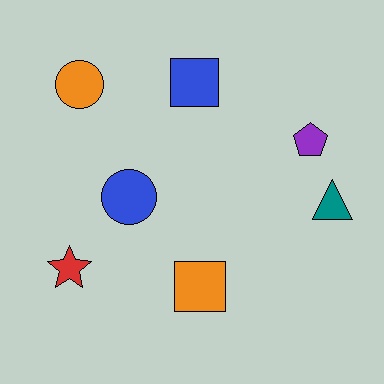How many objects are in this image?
There are 7 objects.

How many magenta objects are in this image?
There are no magenta objects.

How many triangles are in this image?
There is 1 triangle.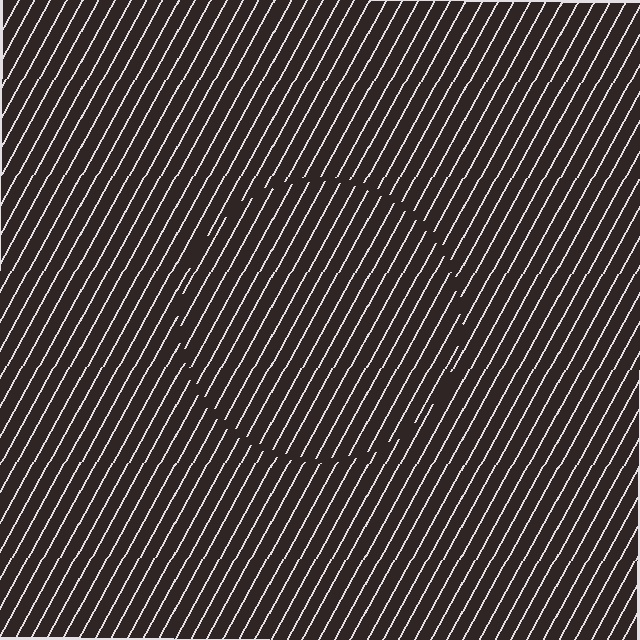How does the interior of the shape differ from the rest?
The interior of the shape contains the same grating, shifted by half a period — the contour is defined by the phase discontinuity where line-ends from the inner and outer gratings abut.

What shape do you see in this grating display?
An illusory circle. The interior of the shape contains the same grating, shifted by half a period — the contour is defined by the phase discontinuity where line-ends from the inner and outer gratings abut.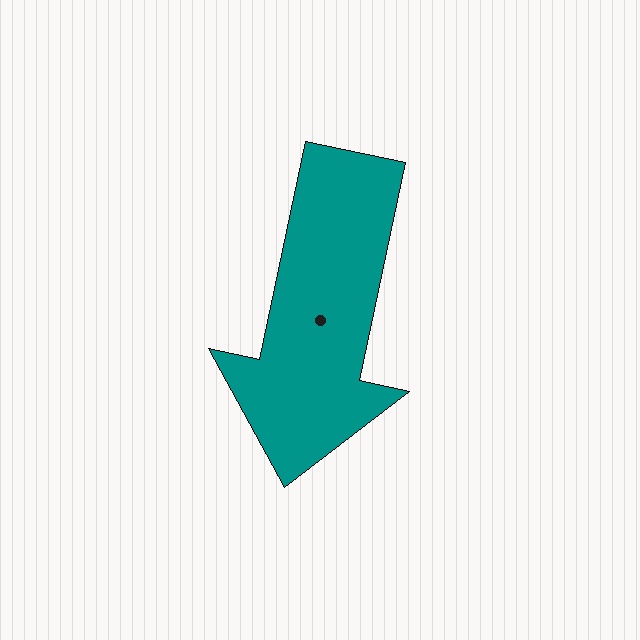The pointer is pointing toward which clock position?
Roughly 6 o'clock.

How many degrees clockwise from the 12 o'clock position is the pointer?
Approximately 192 degrees.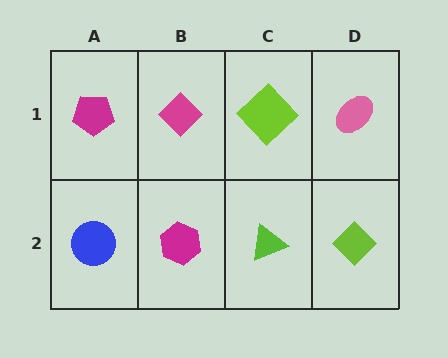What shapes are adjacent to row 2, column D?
A pink ellipse (row 1, column D), a lime triangle (row 2, column C).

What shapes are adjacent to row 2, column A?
A magenta pentagon (row 1, column A), a magenta hexagon (row 2, column B).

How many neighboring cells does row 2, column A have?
2.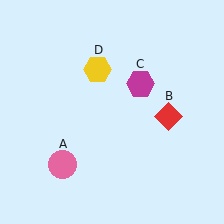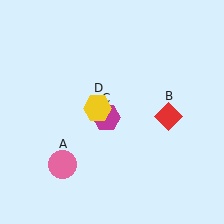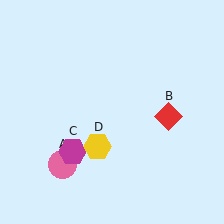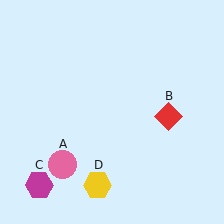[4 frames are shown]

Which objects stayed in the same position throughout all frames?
Pink circle (object A) and red diamond (object B) remained stationary.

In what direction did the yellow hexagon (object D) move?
The yellow hexagon (object D) moved down.